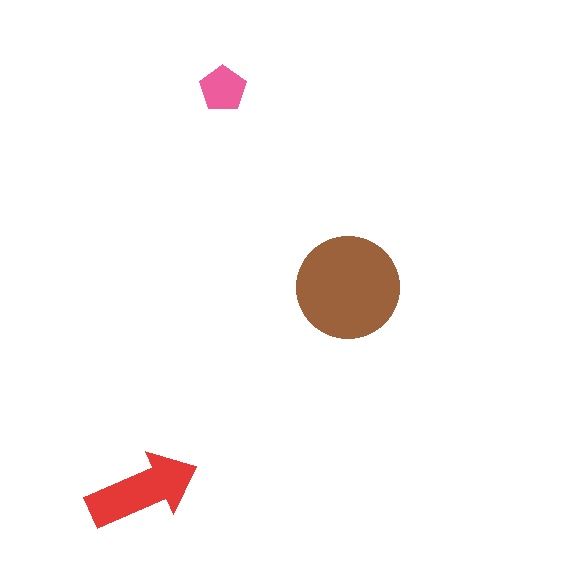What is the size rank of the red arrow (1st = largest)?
2nd.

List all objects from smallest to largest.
The pink pentagon, the red arrow, the brown circle.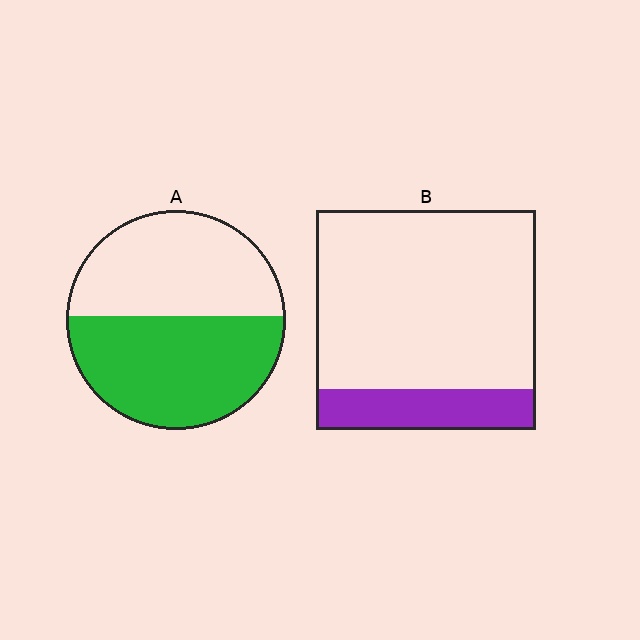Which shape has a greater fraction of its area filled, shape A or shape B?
Shape A.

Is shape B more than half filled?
No.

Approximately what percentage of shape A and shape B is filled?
A is approximately 50% and B is approximately 20%.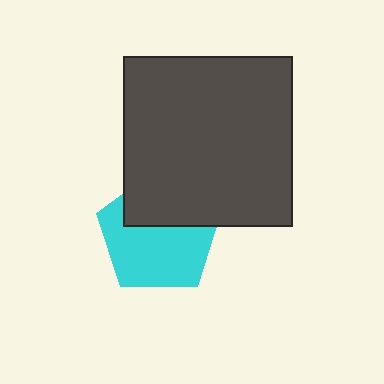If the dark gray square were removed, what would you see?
You would see the complete cyan pentagon.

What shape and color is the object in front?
The object in front is a dark gray square.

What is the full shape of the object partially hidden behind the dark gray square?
The partially hidden object is a cyan pentagon.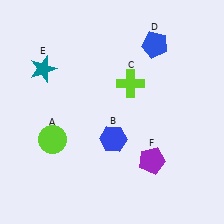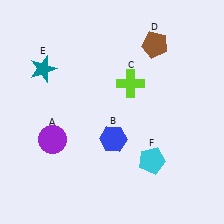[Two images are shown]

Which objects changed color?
A changed from lime to purple. D changed from blue to brown. F changed from purple to cyan.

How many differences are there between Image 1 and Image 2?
There are 3 differences between the two images.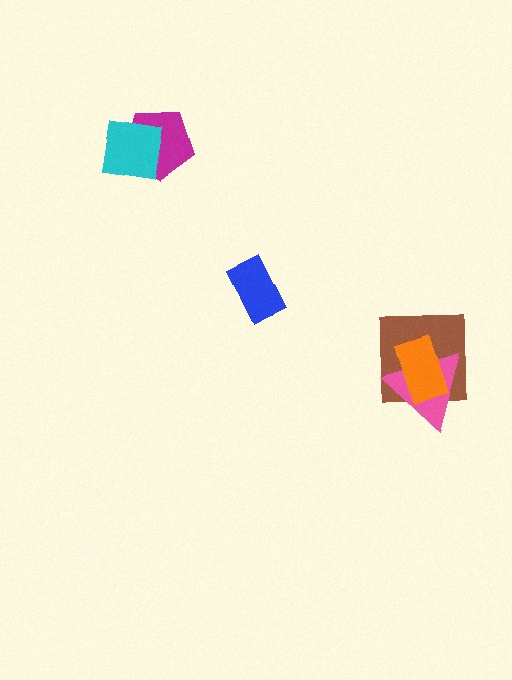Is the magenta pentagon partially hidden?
Yes, it is partially covered by another shape.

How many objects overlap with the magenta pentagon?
1 object overlaps with the magenta pentagon.